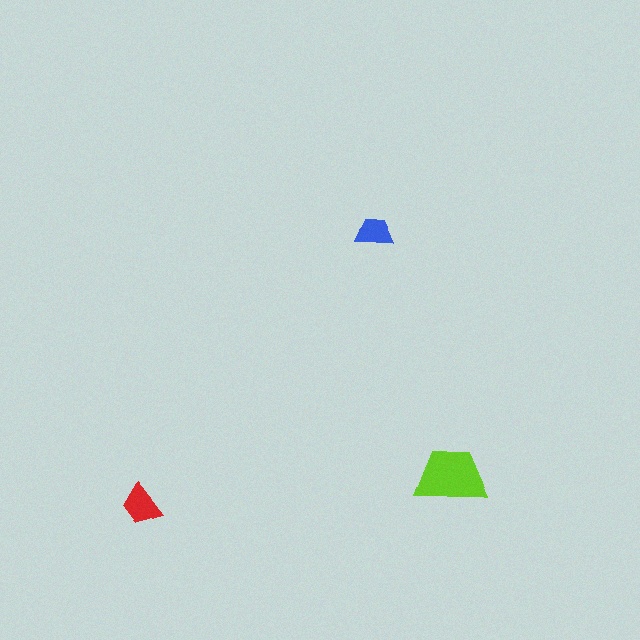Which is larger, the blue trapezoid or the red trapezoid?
The red one.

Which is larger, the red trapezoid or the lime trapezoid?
The lime one.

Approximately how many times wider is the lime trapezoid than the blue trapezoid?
About 2 times wider.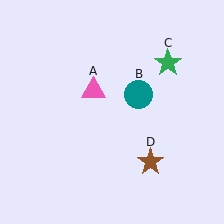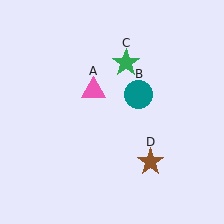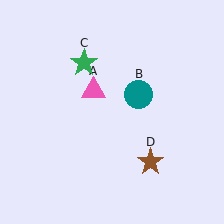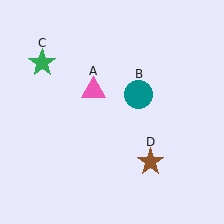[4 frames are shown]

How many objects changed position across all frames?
1 object changed position: green star (object C).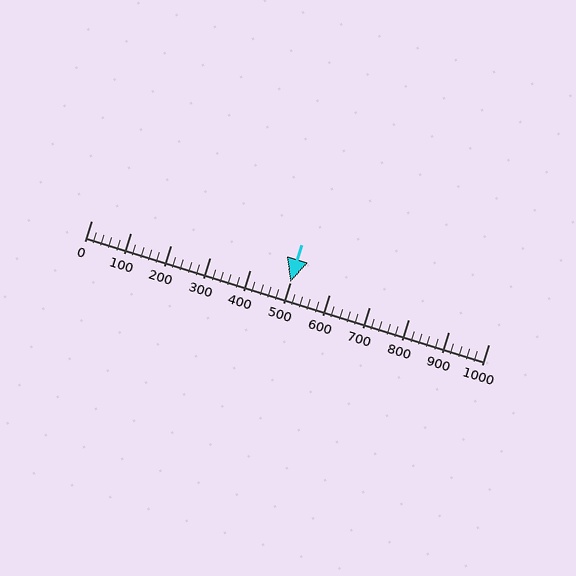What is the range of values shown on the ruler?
The ruler shows values from 0 to 1000.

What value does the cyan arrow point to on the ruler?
The cyan arrow points to approximately 500.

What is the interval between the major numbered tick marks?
The major tick marks are spaced 100 units apart.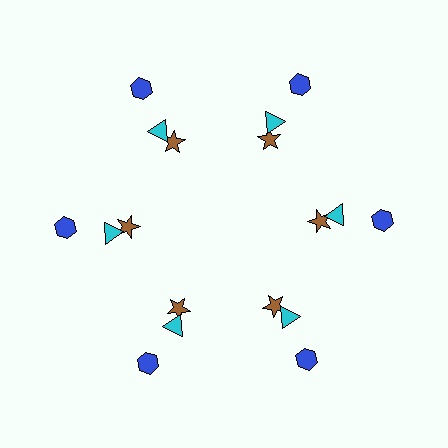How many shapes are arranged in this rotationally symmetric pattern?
There are 18 shapes, arranged in 6 groups of 3.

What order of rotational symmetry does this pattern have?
This pattern has 6-fold rotational symmetry.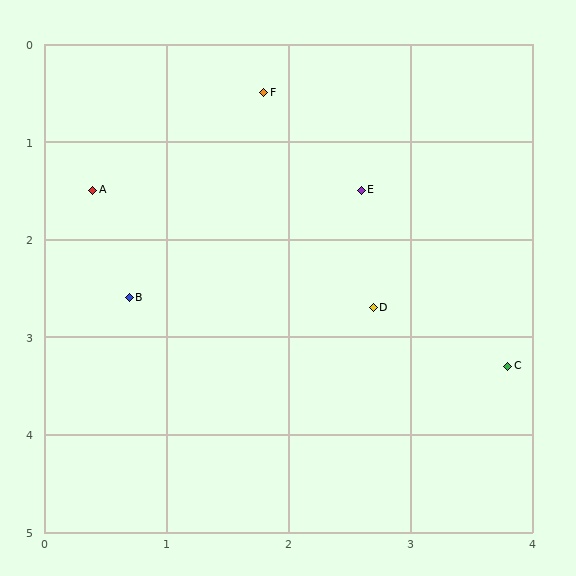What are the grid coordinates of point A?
Point A is at approximately (0.4, 1.5).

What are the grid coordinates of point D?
Point D is at approximately (2.7, 2.7).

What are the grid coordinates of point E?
Point E is at approximately (2.6, 1.5).